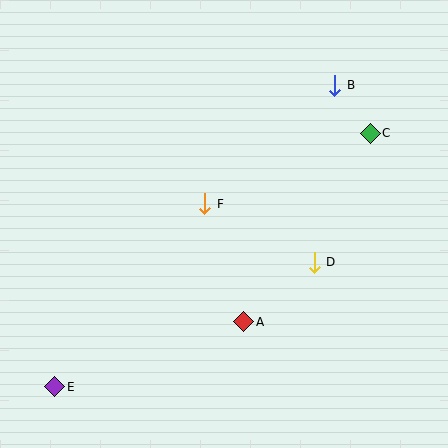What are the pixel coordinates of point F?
Point F is at (205, 204).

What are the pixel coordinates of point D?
Point D is at (314, 262).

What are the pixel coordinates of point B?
Point B is at (335, 85).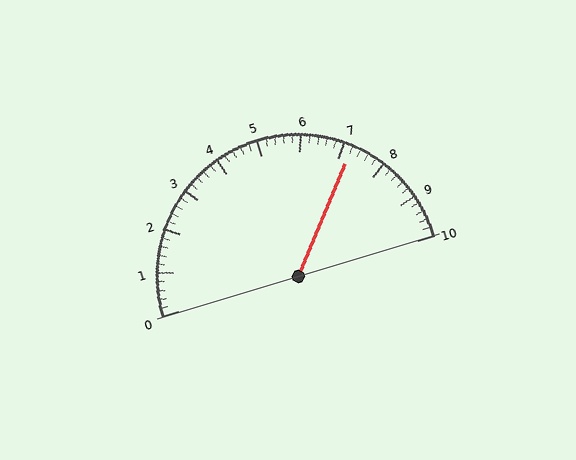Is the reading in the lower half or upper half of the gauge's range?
The reading is in the upper half of the range (0 to 10).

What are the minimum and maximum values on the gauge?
The gauge ranges from 0 to 10.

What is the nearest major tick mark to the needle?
The nearest major tick mark is 7.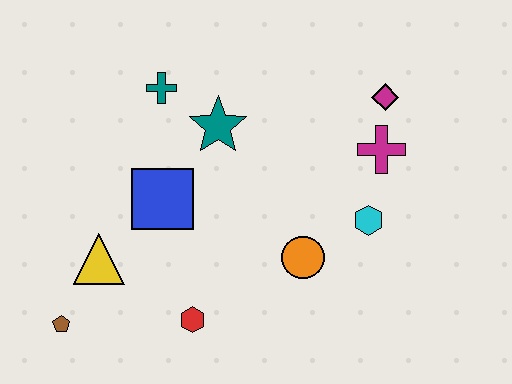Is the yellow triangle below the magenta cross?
Yes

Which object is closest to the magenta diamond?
The magenta cross is closest to the magenta diamond.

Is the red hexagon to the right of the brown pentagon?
Yes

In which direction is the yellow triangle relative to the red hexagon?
The yellow triangle is to the left of the red hexagon.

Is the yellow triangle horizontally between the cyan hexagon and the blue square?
No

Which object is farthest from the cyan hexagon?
The brown pentagon is farthest from the cyan hexagon.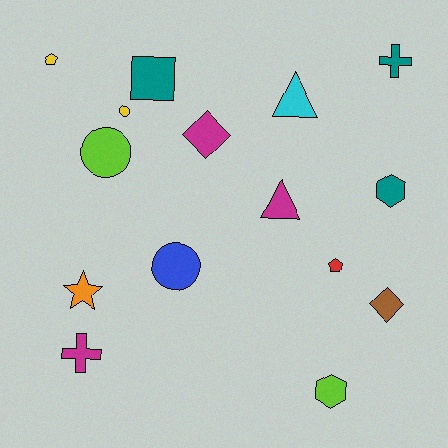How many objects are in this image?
There are 15 objects.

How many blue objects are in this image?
There is 1 blue object.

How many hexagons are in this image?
There are 2 hexagons.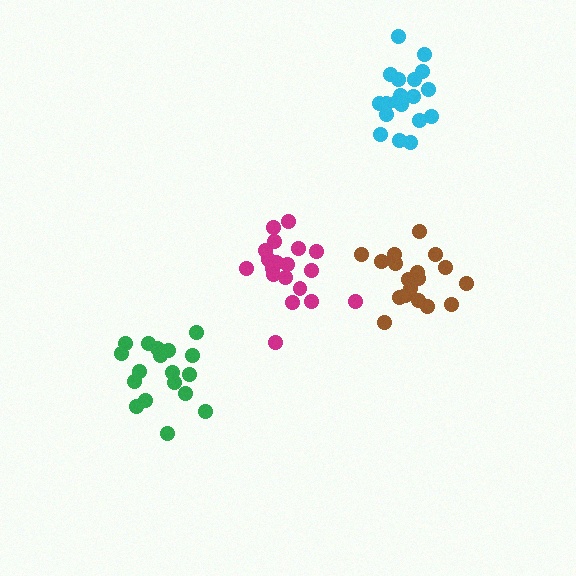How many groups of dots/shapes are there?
There are 4 groups.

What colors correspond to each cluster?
The clusters are colored: brown, green, cyan, magenta.